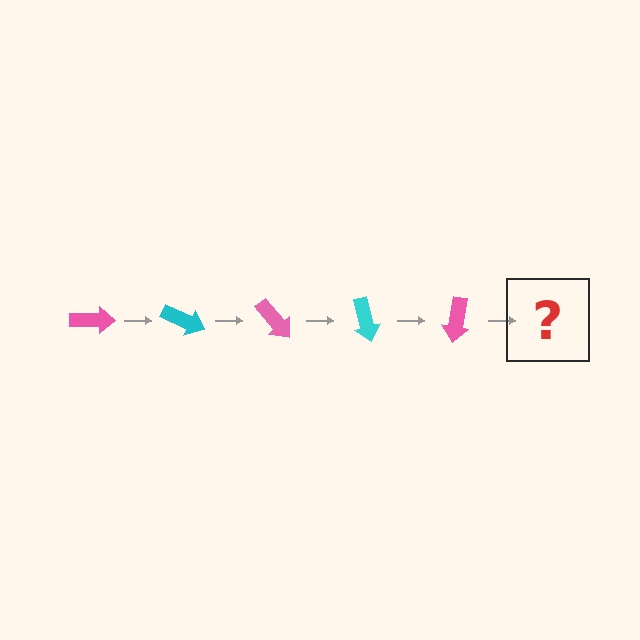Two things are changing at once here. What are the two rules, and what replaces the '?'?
The two rules are that it rotates 25 degrees each step and the color cycles through pink and cyan. The '?' should be a cyan arrow, rotated 125 degrees from the start.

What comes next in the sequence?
The next element should be a cyan arrow, rotated 125 degrees from the start.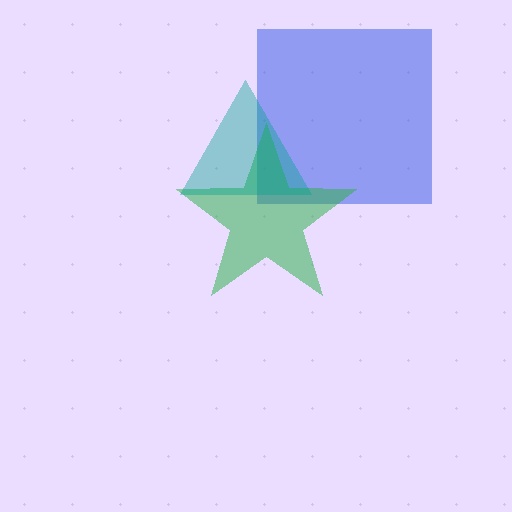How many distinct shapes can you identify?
There are 3 distinct shapes: a blue square, a green star, a teal triangle.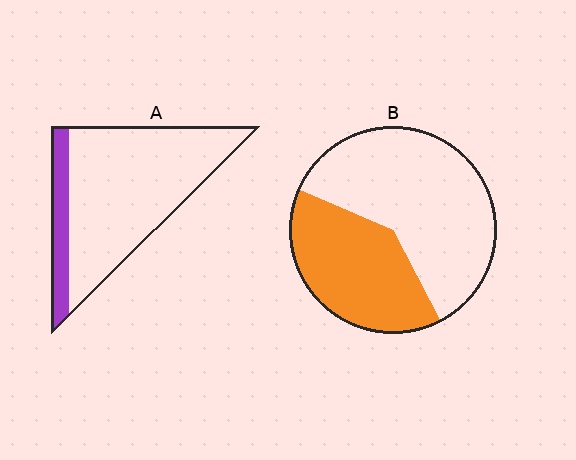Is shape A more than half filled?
No.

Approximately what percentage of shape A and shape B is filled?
A is approximately 15% and B is approximately 40%.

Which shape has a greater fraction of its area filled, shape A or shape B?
Shape B.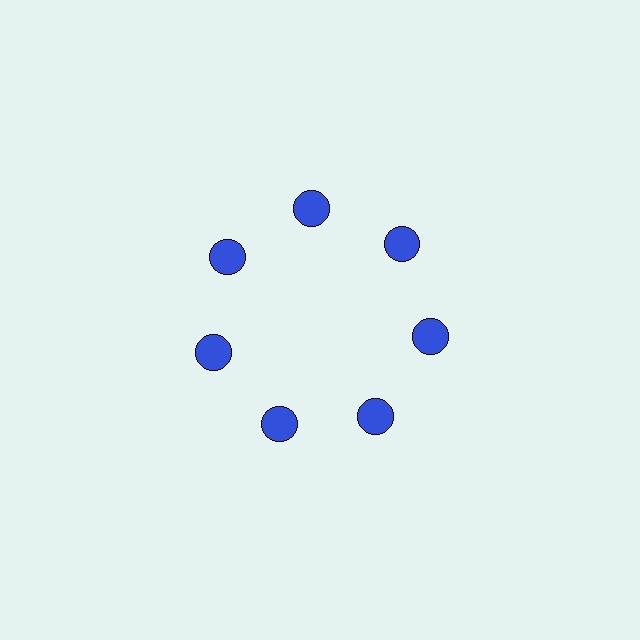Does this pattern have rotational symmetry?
Yes, this pattern has 7-fold rotational symmetry. It looks the same after rotating 51 degrees around the center.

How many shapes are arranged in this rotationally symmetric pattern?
There are 7 shapes, arranged in 7 groups of 1.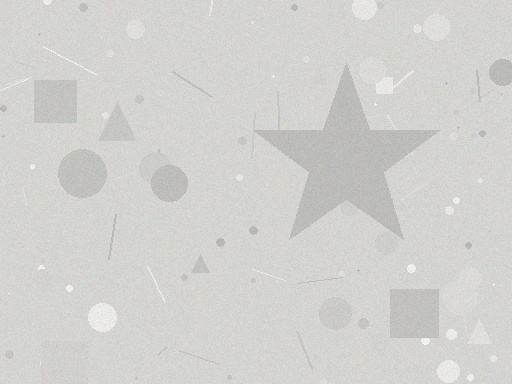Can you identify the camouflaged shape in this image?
The camouflaged shape is a star.